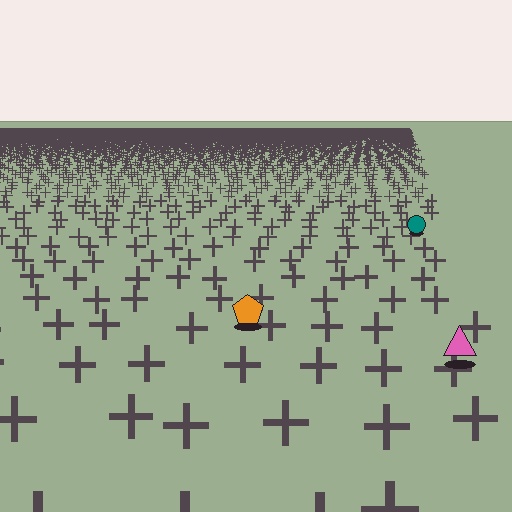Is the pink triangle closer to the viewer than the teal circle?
Yes. The pink triangle is closer — you can tell from the texture gradient: the ground texture is coarser near it.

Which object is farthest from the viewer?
The teal circle is farthest from the viewer. It appears smaller and the ground texture around it is denser.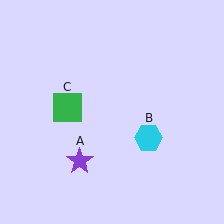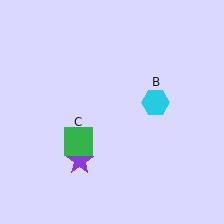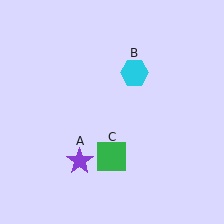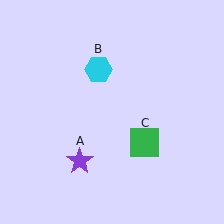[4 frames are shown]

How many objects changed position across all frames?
2 objects changed position: cyan hexagon (object B), green square (object C).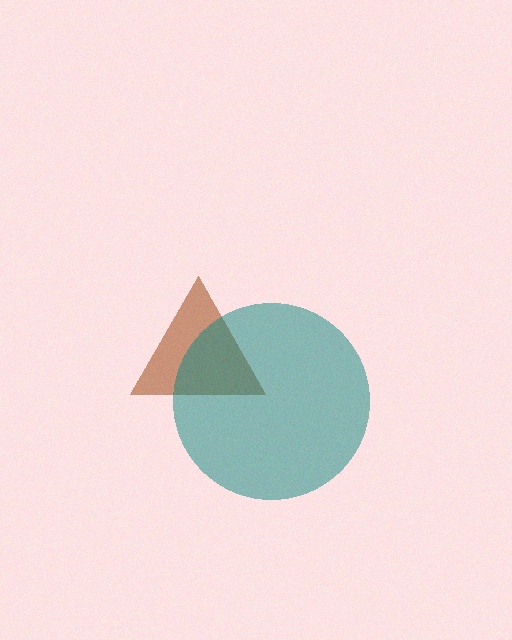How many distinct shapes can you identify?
There are 2 distinct shapes: a brown triangle, a teal circle.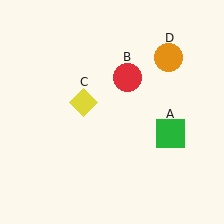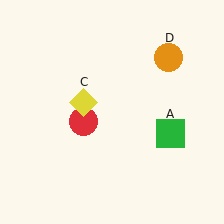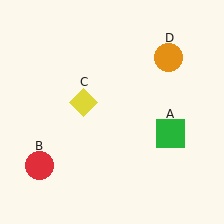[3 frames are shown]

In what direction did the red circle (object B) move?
The red circle (object B) moved down and to the left.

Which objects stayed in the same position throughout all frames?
Green square (object A) and yellow diamond (object C) and orange circle (object D) remained stationary.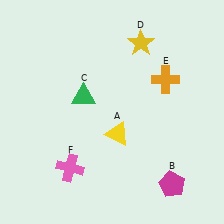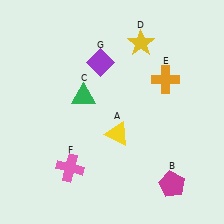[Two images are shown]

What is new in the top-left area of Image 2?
A purple diamond (G) was added in the top-left area of Image 2.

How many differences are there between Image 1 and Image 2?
There is 1 difference between the two images.